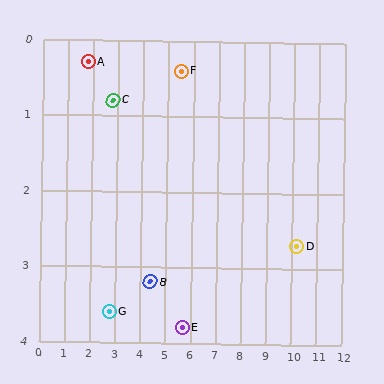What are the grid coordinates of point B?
Point B is at approximately (4.4, 3.2).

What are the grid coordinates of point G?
Point G is at approximately (2.8, 3.6).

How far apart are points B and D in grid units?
Points B and D are about 5.8 grid units apart.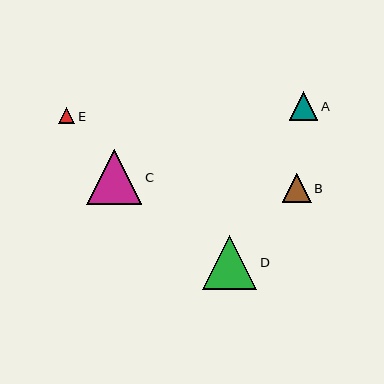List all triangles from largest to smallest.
From largest to smallest: C, D, A, B, E.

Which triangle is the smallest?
Triangle E is the smallest with a size of approximately 16 pixels.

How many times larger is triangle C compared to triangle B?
Triangle C is approximately 1.9 times the size of triangle B.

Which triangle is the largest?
Triangle C is the largest with a size of approximately 55 pixels.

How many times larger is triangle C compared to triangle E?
Triangle C is approximately 3.4 times the size of triangle E.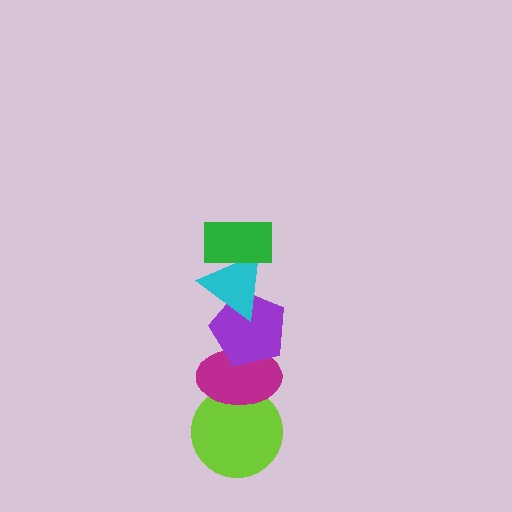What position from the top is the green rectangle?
The green rectangle is 1st from the top.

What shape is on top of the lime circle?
The magenta ellipse is on top of the lime circle.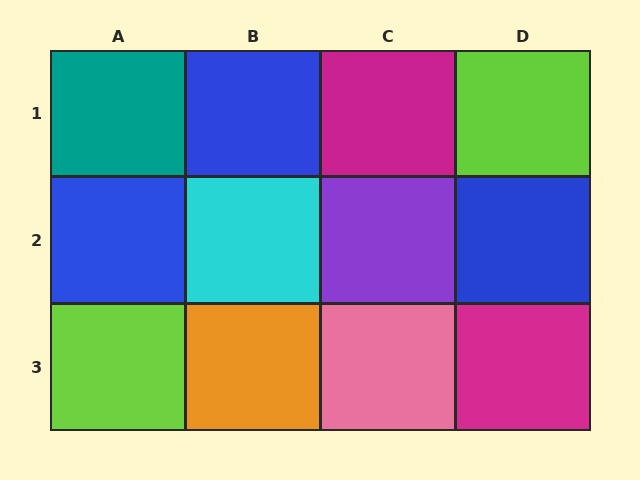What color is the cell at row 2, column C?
Purple.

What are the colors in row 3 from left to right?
Lime, orange, pink, magenta.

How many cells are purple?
1 cell is purple.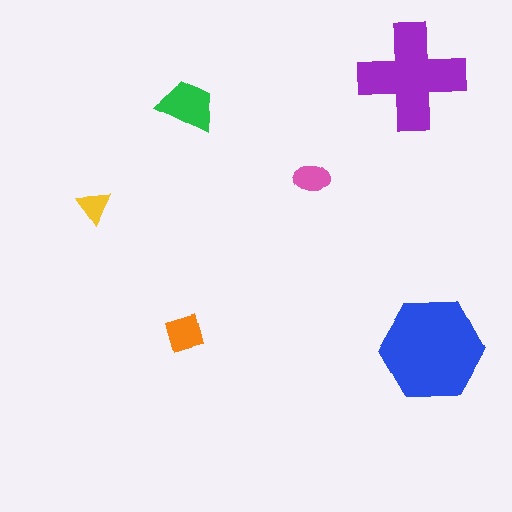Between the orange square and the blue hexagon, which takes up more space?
The blue hexagon.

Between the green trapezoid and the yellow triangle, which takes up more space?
The green trapezoid.